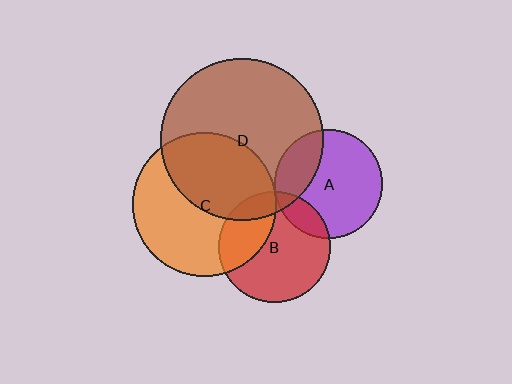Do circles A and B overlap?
Yes.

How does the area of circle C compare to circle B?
Approximately 1.7 times.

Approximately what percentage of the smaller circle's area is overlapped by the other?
Approximately 15%.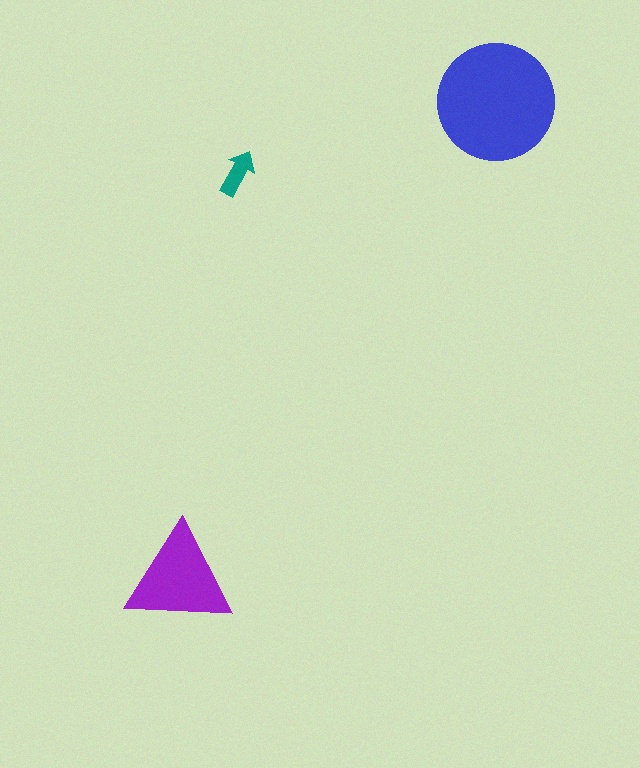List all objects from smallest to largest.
The teal arrow, the purple triangle, the blue circle.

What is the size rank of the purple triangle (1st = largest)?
2nd.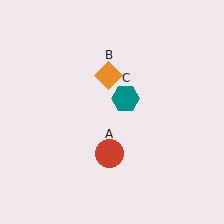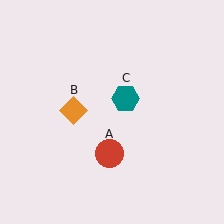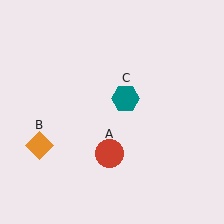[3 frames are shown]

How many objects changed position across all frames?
1 object changed position: orange diamond (object B).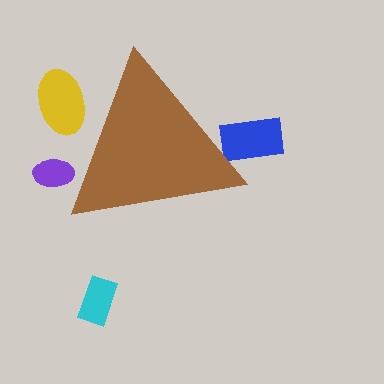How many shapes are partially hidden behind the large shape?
3 shapes are partially hidden.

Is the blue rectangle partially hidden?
Yes, the blue rectangle is partially hidden behind the brown triangle.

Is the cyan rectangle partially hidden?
No, the cyan rectangle is fully visible.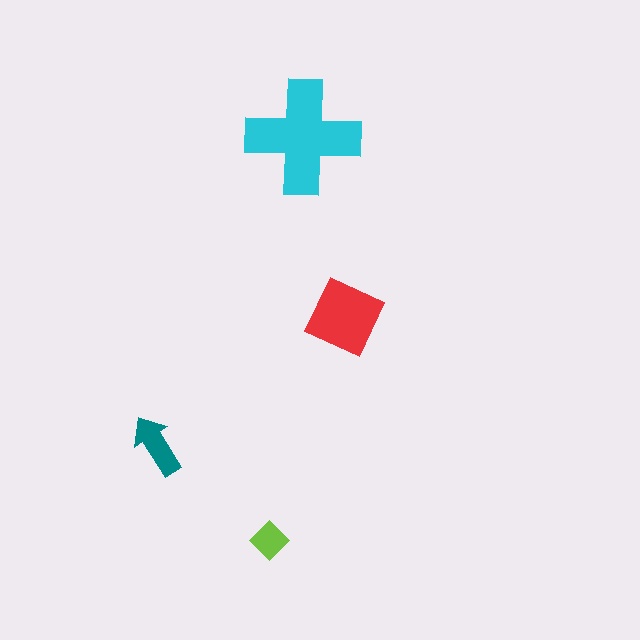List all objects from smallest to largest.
The lime diamond, the teal arrow, the red square, the cyan cross.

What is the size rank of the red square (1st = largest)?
2nd.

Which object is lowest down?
The lime diamond is bottommost.